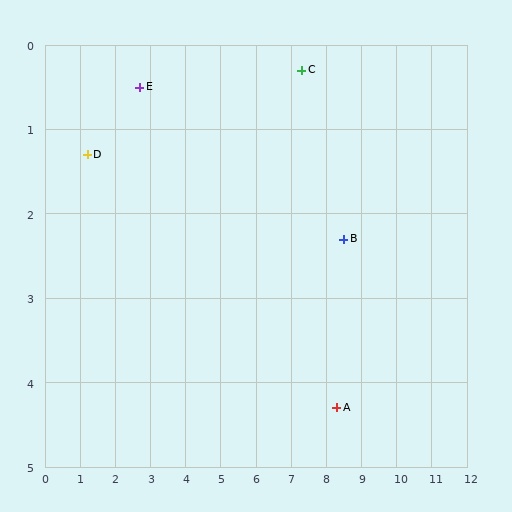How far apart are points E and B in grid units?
Points E and B are about 6.1 grid units apart.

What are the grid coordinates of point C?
Point C is at approximately (7.3, 0.3).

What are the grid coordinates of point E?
Point E is at approximately (2.7, 0.5).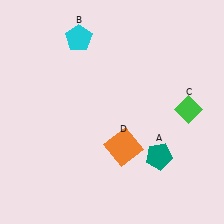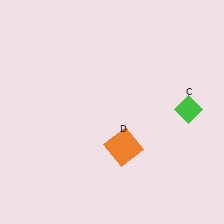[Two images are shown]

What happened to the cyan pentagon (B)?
The cyan pentagon (B) was removed in Image 2. It was in the top-left area of Image 1.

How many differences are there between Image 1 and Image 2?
There are 2 differences between the two images.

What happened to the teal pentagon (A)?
The teal pentagon (A) was removed in Image 2. It was in the bottom-right area of Image 1.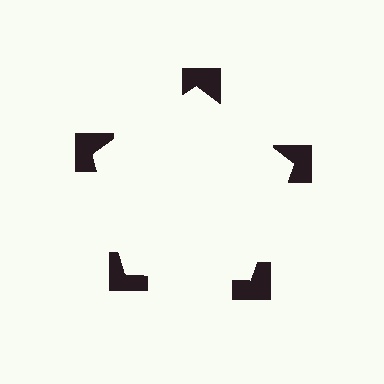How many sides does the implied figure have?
5 sides.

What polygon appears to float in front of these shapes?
An illusory pentagon — its edges are inferred from the aligned wedge cuts in the notched squares, not physically drawn.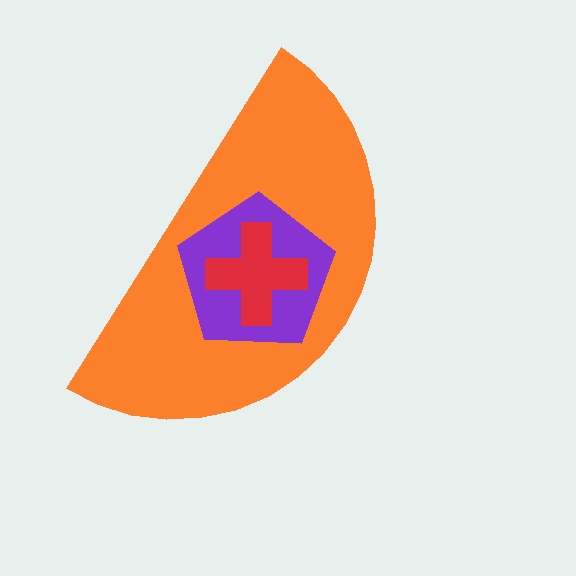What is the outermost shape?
The orange semicircle.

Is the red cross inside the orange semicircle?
Yes.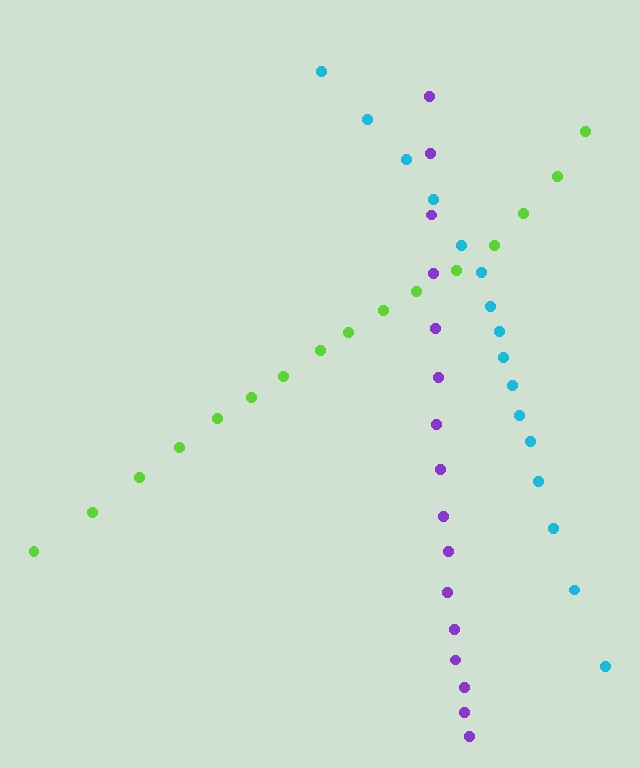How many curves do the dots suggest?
There are 3 distinct paths.